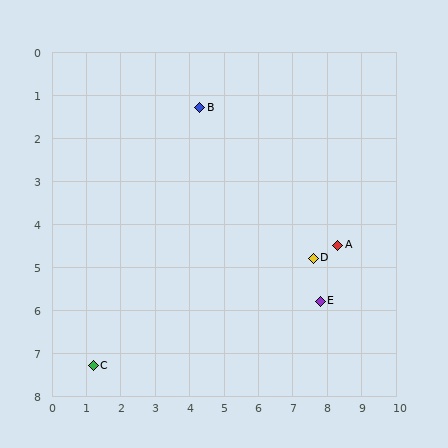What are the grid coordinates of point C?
Point C is at approximately (1.2, 7.3).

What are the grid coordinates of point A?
Point A is at approximately (8.3, 4.5).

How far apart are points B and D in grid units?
Points B and D are about 4.8 grid units apart.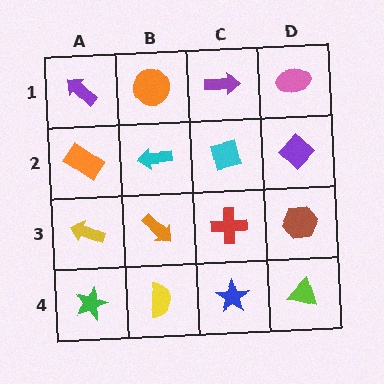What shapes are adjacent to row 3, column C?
A cyan square (row 2, column C), a blue star (row 4, column C), an orange arrow (row 3, column B), a brown hexagon (row 3, column D).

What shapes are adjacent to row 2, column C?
A purple arrow (row 1, column C), a red cross (row 3, column C), a cyan arrow (row 2, column B), a purple diamond (row 2, column D).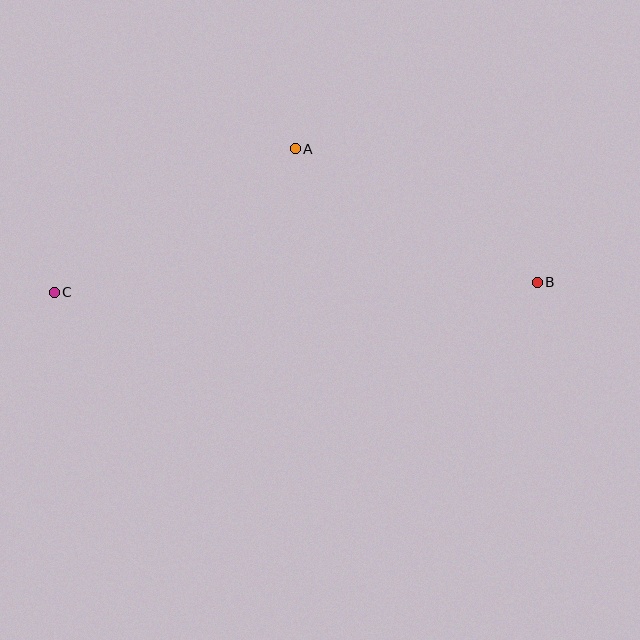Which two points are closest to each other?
Points A and B are closest to each other.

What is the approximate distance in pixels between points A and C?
The distance between A and C is approximately 281 pixels.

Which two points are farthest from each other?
Points B and C are farthest from each other.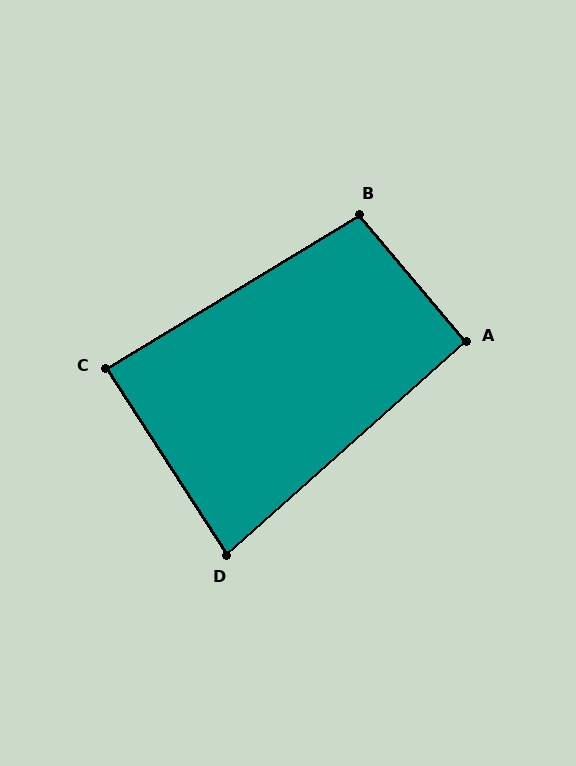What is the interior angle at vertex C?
Approximately 88 degrees (approximately right).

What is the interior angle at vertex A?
Approximately 92 degrees (approximately right).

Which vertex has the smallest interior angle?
D, at approximately 81 degrees.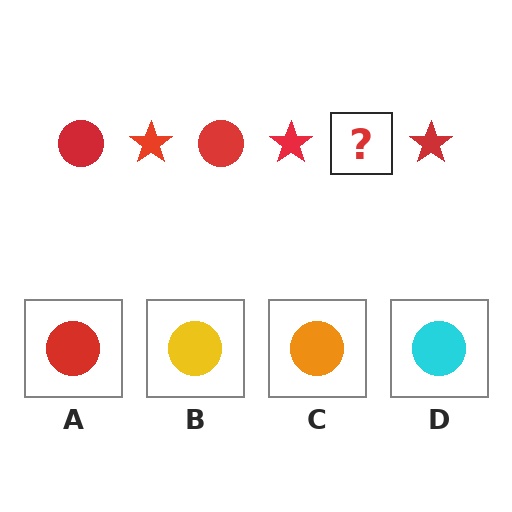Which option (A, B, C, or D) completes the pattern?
A.